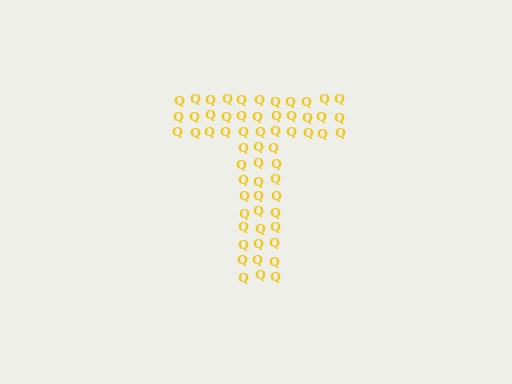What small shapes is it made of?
It is made of small letter Q's.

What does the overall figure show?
The overall figure shows the letter T.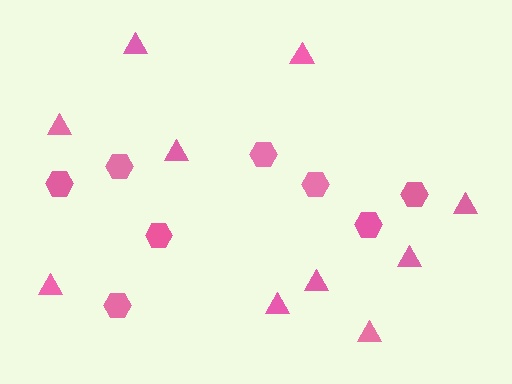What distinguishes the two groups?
There are 2 groups: one group of triangles (10) and one group of hexagons (8).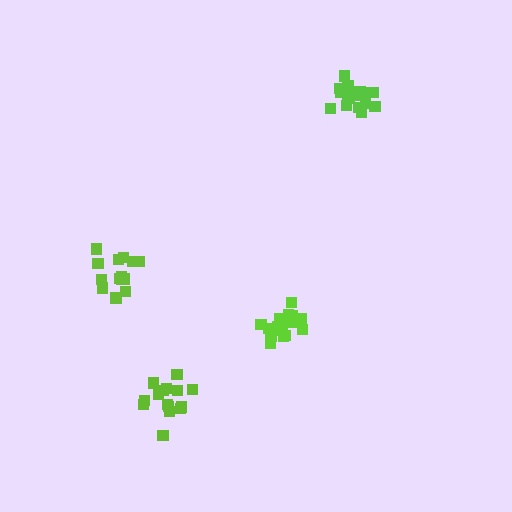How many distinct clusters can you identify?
There are 4 distinct clusters.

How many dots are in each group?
Group 1: 18 dots, Group 2: 18 dots, Group 3: 15 dots, Group 4: 15 dots (66 total).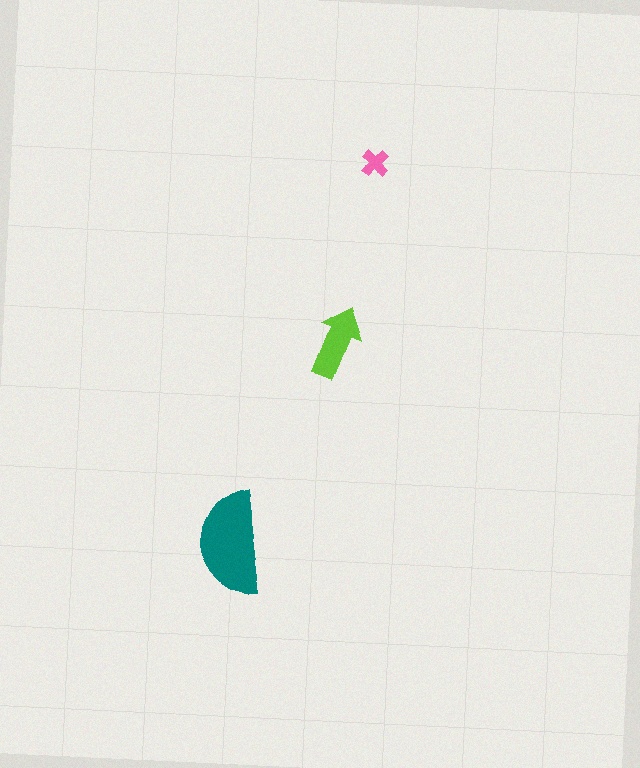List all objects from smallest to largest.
The pink cross, the lime arrow, the teal semicircle.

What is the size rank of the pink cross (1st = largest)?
3rd.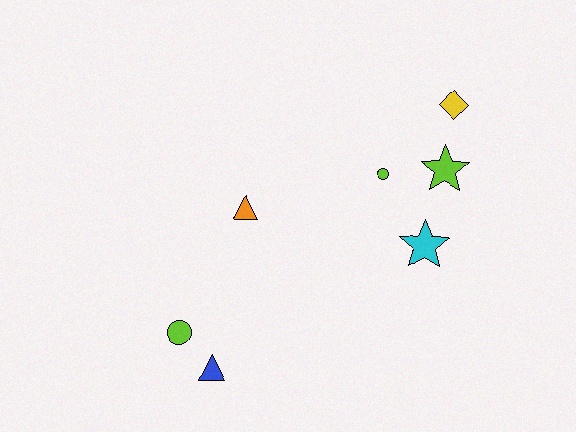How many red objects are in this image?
There are no red objects.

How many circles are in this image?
There are 2 circles.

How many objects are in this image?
There are 7 objects.